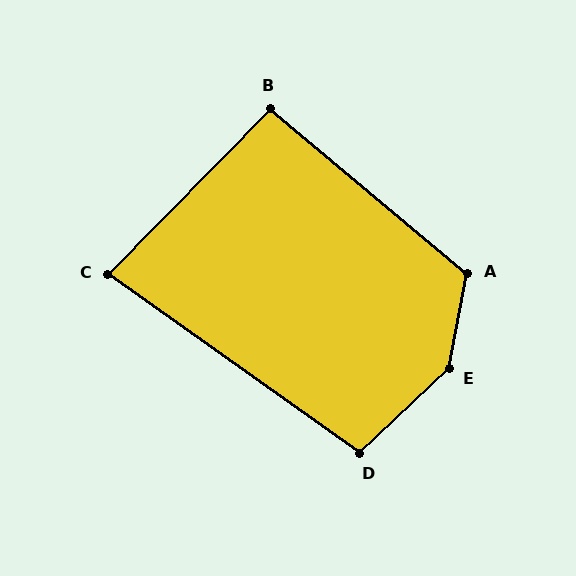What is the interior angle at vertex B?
Approximately 94 degrees (approximately right).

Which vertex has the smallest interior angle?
C, at approximately 81 degrees.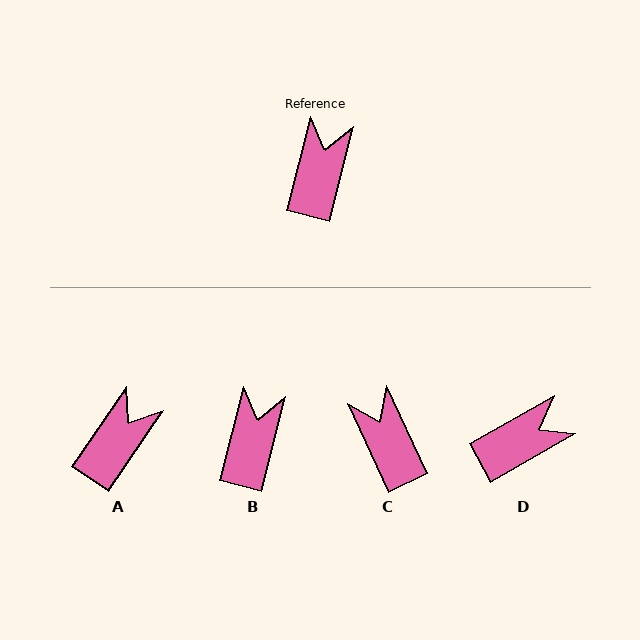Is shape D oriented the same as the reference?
No, it is off by about 46 degrees.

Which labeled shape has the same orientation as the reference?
B.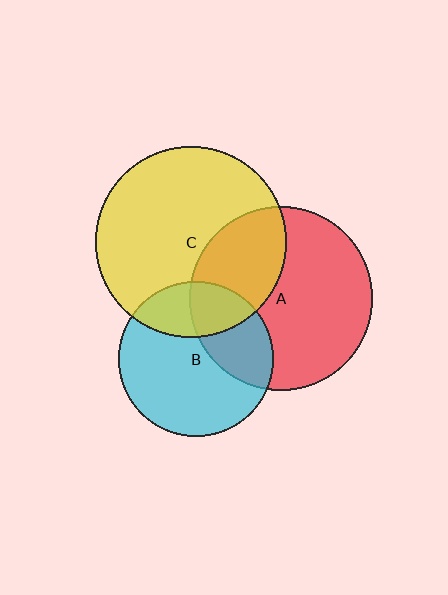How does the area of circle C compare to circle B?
Approximately 1.5 times.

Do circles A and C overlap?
Yes.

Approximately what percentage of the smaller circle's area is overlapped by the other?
Approximately 35%.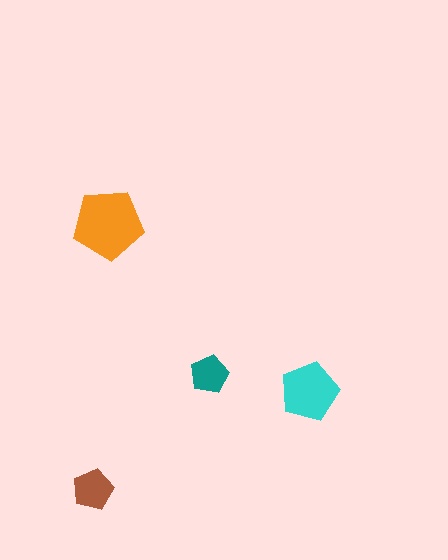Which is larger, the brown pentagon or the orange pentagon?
The orange one.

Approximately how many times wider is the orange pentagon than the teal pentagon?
About 2 times wider.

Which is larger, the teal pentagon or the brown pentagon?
The brown one.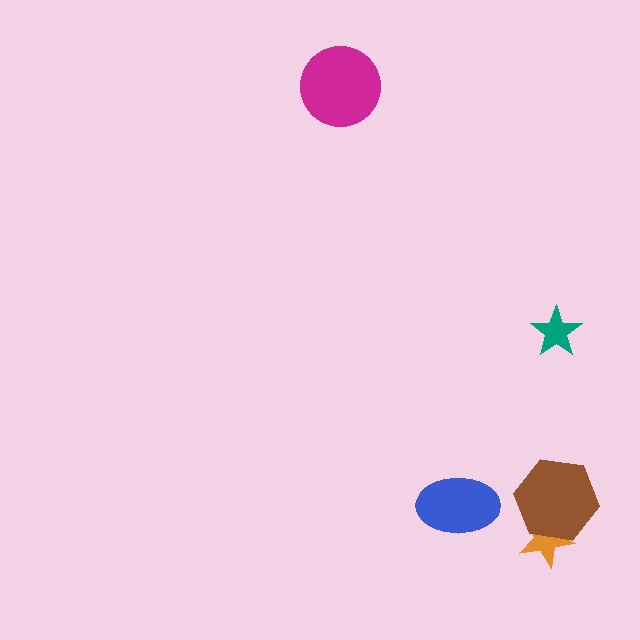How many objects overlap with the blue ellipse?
0 objects overlap with the blue ellipse.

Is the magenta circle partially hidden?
No, no other shape covers it.